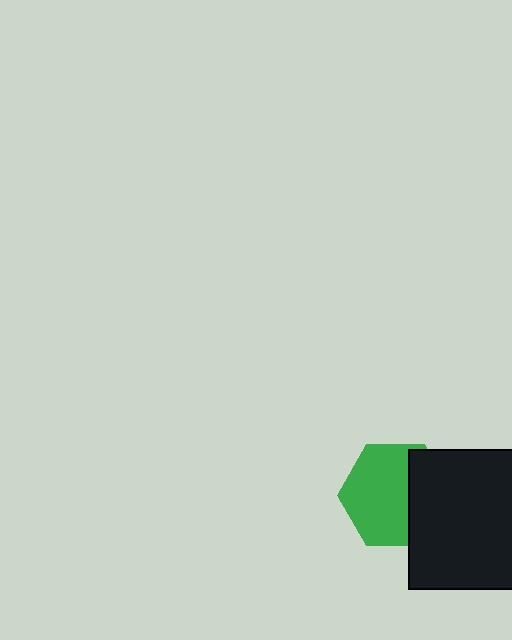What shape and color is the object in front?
The object in front is a black square.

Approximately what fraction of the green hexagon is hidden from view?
Roughly 35% of the green hexagon is hidden behind the black square.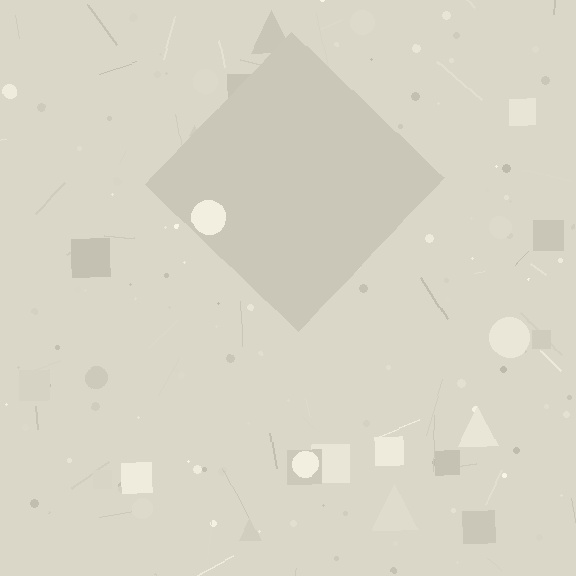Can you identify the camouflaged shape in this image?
The camouflaged shape is a diamond.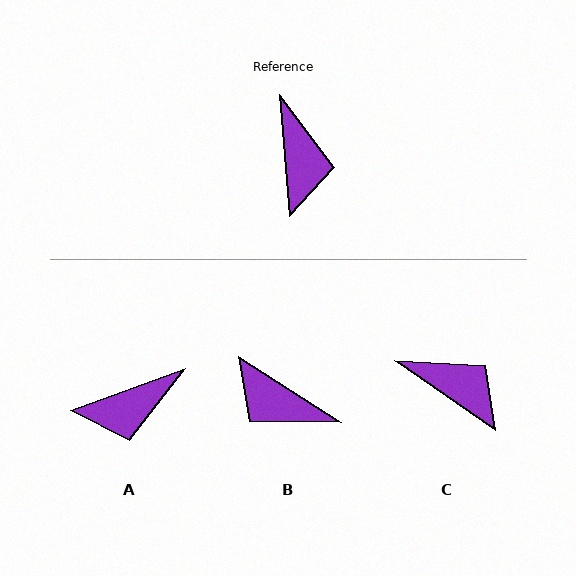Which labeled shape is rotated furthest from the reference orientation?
B, about 127 degrees away.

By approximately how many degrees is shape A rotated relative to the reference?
Approximately 74 degrees clockwise.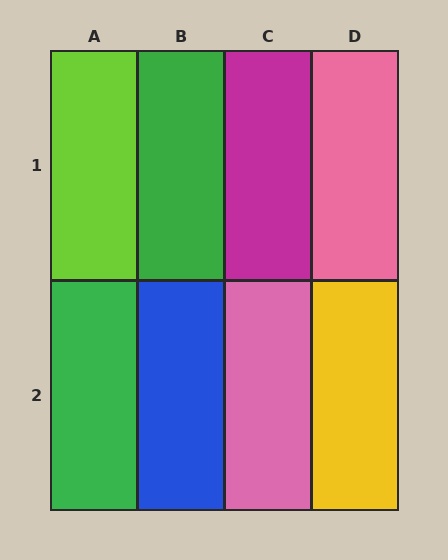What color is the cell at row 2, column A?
Green.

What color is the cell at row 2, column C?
Pink.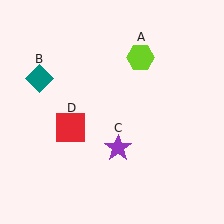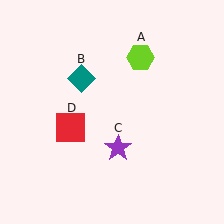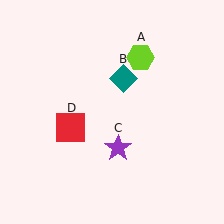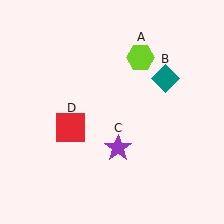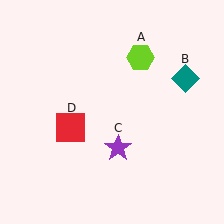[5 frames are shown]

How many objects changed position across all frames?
1 object changed position: teal diamond (object B).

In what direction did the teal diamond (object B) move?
The teal diamond (object B) moved right.